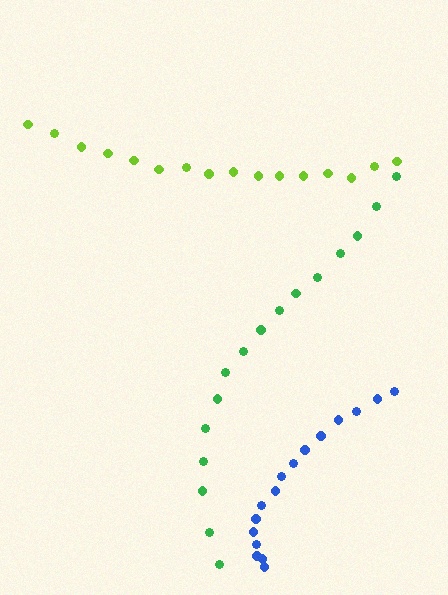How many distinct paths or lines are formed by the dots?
There are 3 distinct paths.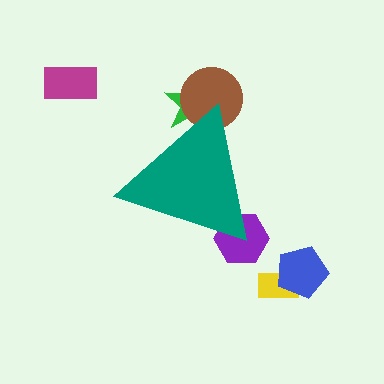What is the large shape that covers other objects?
A teal triangle.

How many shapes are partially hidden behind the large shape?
3 shapes are partially hidden.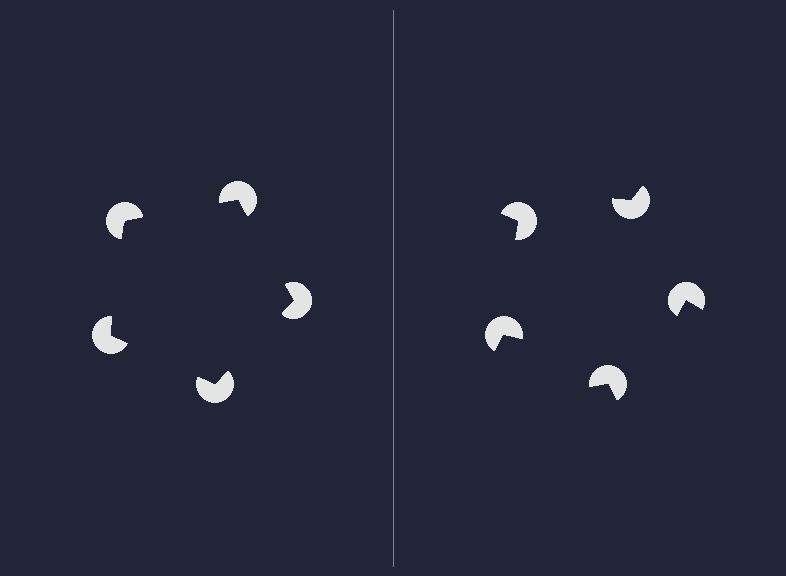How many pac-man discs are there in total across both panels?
10 — 5 on each side.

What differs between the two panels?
The pac-man discs are positioned identically on both sides; only the wedge orientations differ. On the left they align to a pentagon; on the right they are misaligned.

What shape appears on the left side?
An illusory pentagon.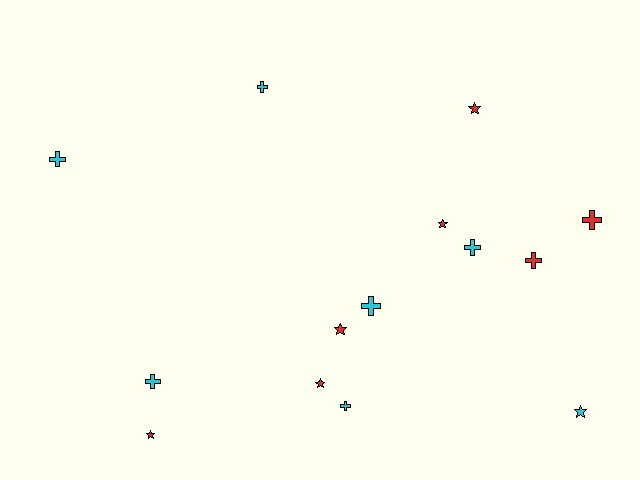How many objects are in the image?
There are 14 objects.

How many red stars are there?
There are 5 red stars.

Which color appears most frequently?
Cyan, with 7 objects.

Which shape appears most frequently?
Cross, with 8 objects.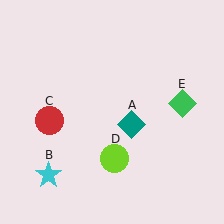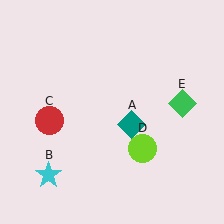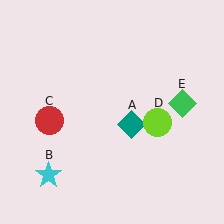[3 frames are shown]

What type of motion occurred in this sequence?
The lime circle (object D) rotated counterclockwise around the center of the scene.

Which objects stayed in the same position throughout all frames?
Teal diamond (object A) and cyan star (object B) and red circle (object C) and green diamond (object E) remained stationary.